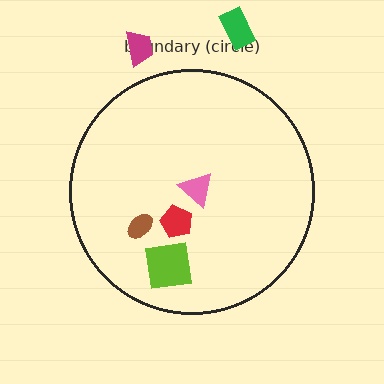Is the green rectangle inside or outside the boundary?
Outside.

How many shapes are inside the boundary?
4 inside, 2 outside.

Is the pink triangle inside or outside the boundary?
Inside.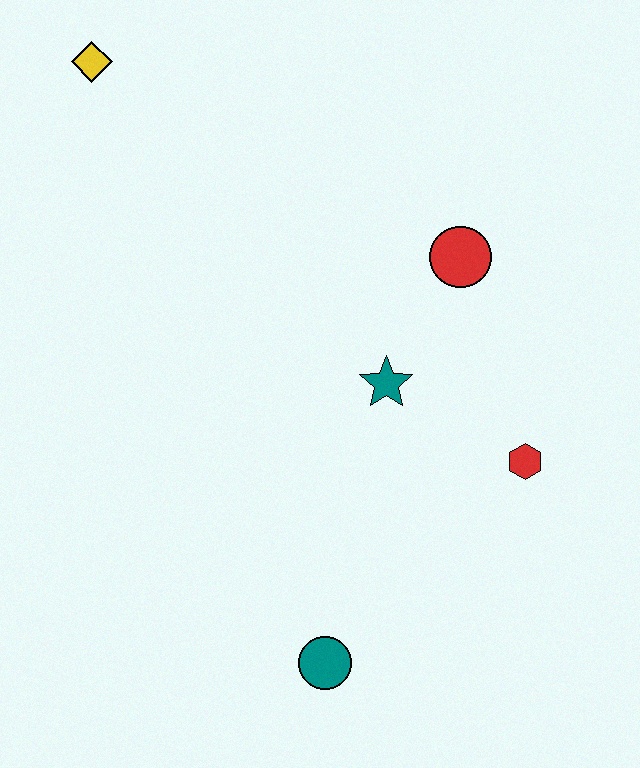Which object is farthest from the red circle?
The teal circle is farthest from the red circle.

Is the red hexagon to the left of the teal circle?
No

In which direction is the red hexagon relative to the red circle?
The red hexagon is below the red circle.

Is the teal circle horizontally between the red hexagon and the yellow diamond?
Yes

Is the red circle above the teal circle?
Yes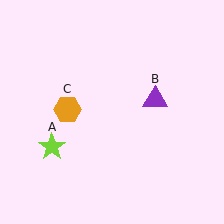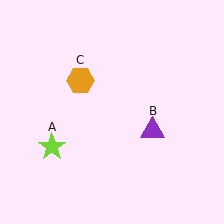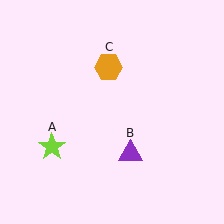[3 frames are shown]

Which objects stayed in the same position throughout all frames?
Lime star (object A) remained stationary.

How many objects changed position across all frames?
2 objects changed position: purple triangle (object B), orange hexagon (object C).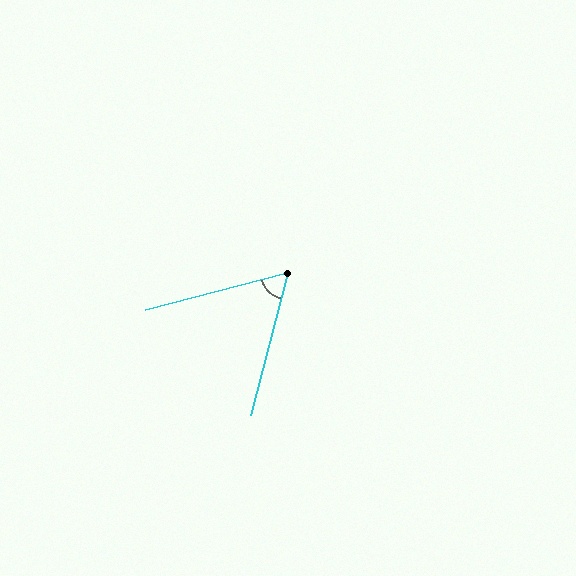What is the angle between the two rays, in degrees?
Approximately 61 degrees.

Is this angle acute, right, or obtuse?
It is acute.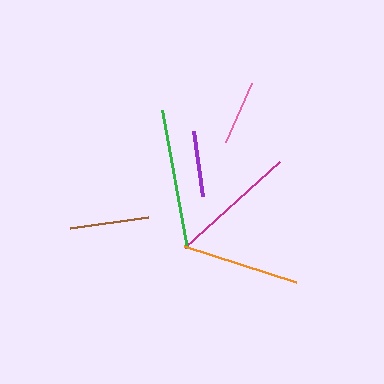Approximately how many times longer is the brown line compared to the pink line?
The brown line is approximately 1.2 times the length of the pink line.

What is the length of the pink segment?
The pink segment is approximately 64 pixels long.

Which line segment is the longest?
The green line is the longest at approximately 141 pixels.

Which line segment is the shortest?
The pink line is the shortest at approximately 64 pixels.